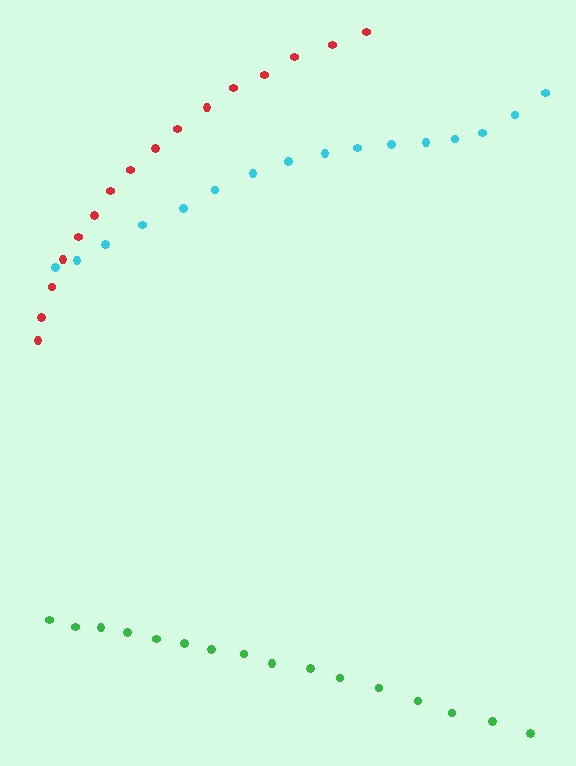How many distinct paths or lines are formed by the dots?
There are 3 distinct paths.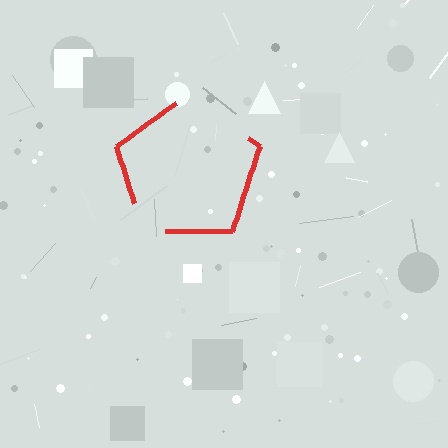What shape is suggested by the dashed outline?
The dashed outline suggests a pentagon.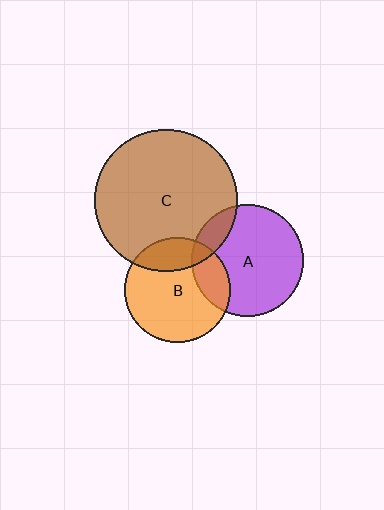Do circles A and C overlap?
Yes.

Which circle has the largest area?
Circle C (brown).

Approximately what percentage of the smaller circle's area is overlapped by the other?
Approximately 15%.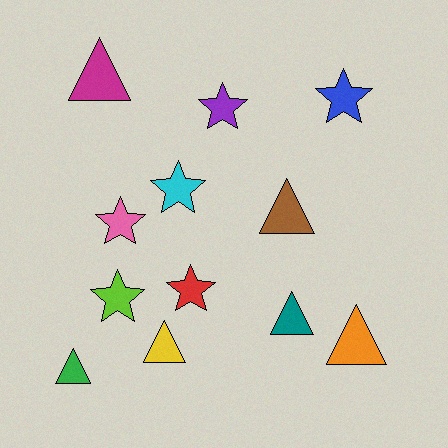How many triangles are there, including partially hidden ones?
There are 6 triangles.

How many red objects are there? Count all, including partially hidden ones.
There is 1 red object.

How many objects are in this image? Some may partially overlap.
There are 12 objects.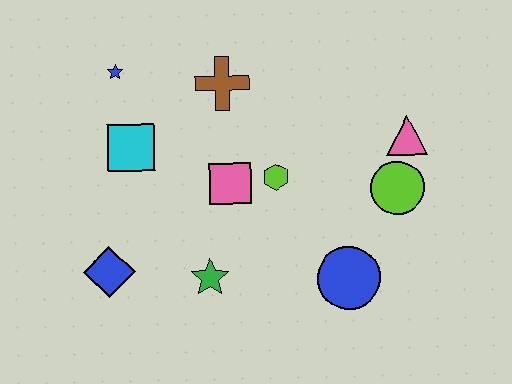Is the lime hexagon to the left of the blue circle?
Yes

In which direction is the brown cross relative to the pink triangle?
The brown cross is to the left of the pink triangle.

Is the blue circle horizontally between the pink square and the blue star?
No